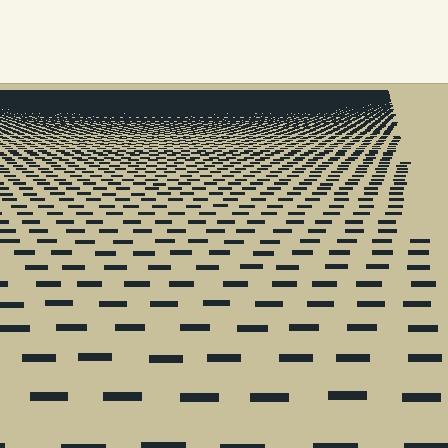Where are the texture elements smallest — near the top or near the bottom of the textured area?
Near the top.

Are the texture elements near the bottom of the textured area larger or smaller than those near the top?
Larger. Near the bottom, elements are closer to the viewer and appear at a bigger on-screen size.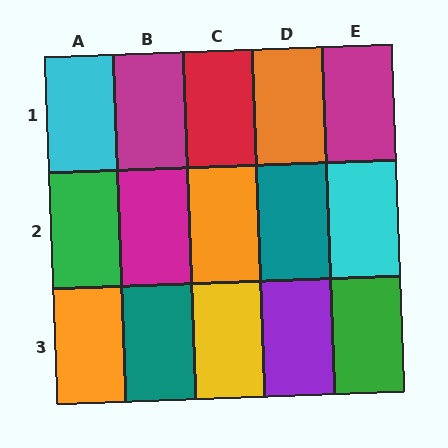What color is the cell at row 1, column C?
Red.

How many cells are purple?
1 cell is purple.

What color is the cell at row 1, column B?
Magenta.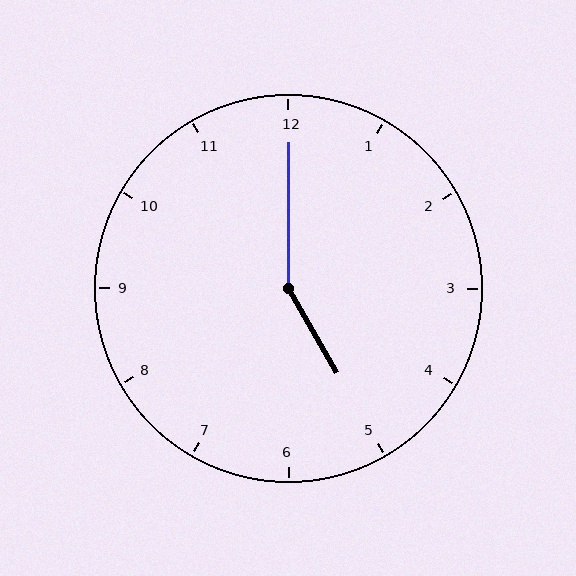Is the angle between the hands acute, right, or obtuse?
It is obtuse.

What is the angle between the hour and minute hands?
Approximately 150 degrees.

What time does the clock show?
5:00.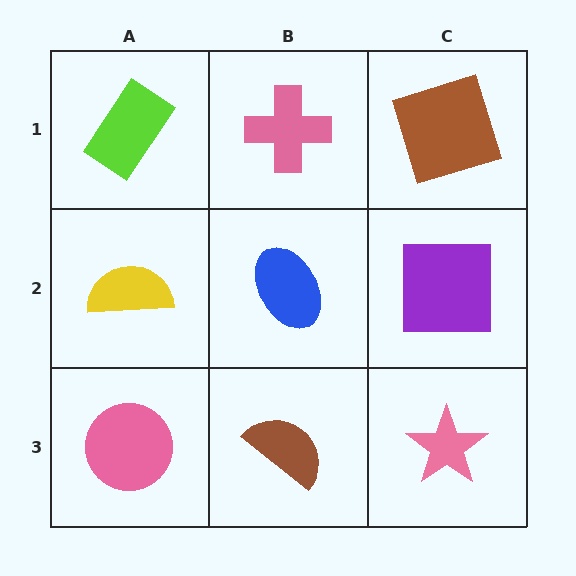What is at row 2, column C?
A purple square.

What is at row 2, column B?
A blue ellipse.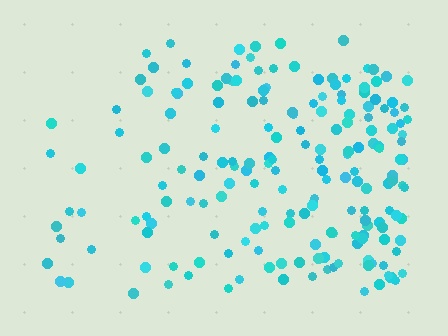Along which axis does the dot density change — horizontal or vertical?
Horizontal.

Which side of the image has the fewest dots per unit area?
The left.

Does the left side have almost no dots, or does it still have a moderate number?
Still a moderate number, just noticeably fewer than the right.